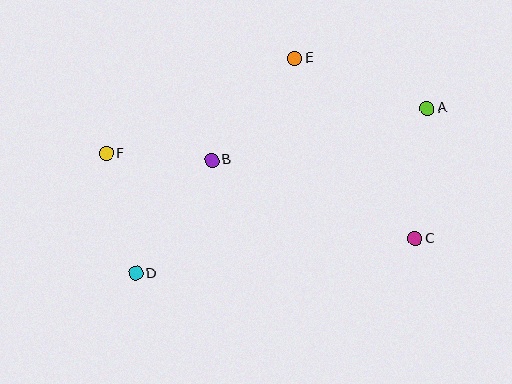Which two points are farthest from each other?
Points A and D are farthest from each other.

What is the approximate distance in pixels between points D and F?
The distance between D and F is approximately 123 pixels.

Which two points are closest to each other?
Points B and F are closest to each other.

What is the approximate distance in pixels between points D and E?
The distance between D and E is approximately 267 pixels.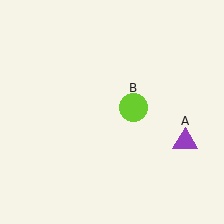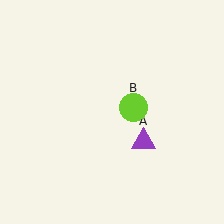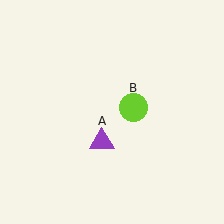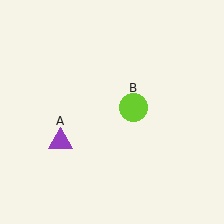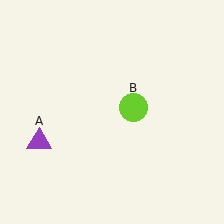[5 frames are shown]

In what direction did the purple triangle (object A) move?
The purple triangle (object A) moved left.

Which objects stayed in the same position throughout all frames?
Lime circle (object B) remained stationary.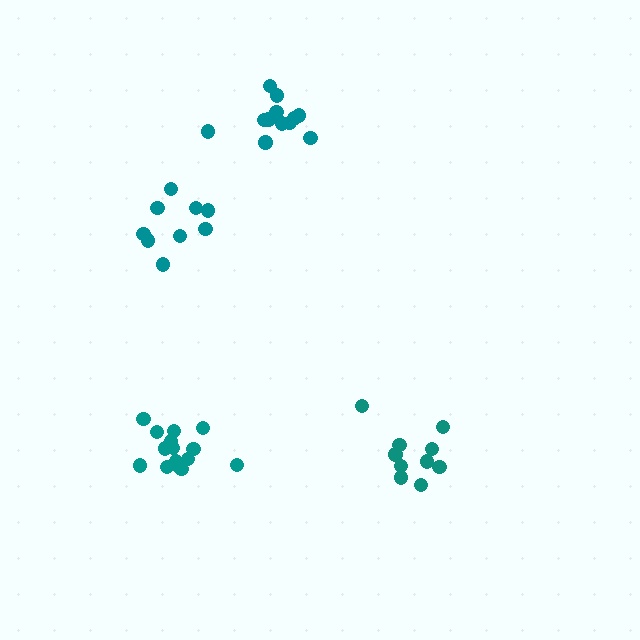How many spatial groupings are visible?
There are 4 spatial groupings.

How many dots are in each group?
Group 1: 11 dots, Group 2: 15 dots, Group 3: 10 dots, Group 4: 10 dots (46 total).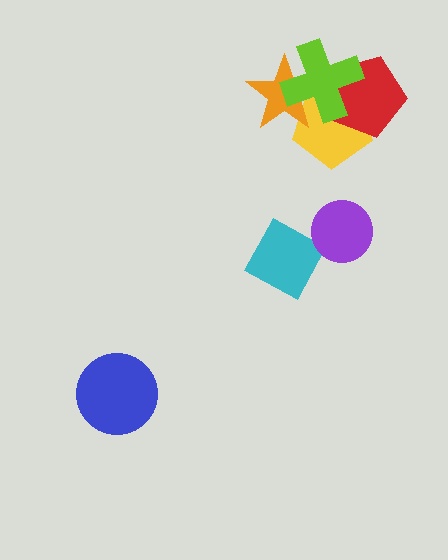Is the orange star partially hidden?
Yes, it is partially covered by another shape.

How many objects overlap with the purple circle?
0 objects overlap with the purple circle.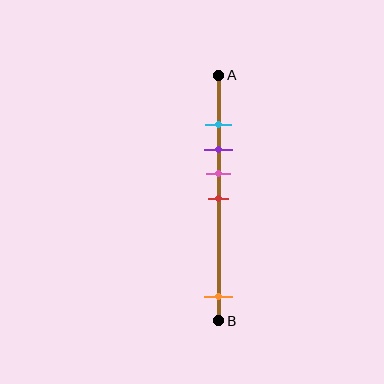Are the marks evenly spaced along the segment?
No, the marks are not evenly spaced.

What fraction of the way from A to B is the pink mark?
The pink mark is approximately 40% (0.4) of the way from A to B.